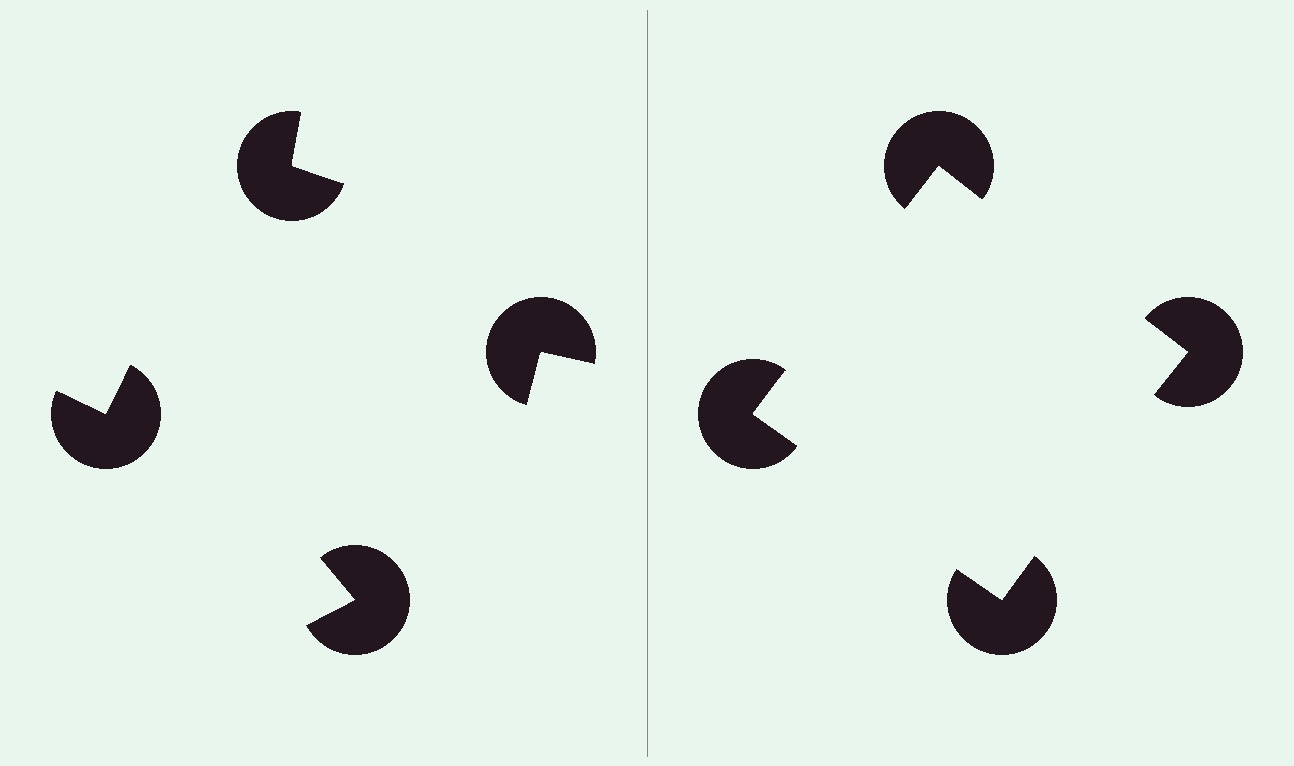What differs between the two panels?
The pac-man discs are positioned identically on both sides; only the wedge orientations differ. On the right they align to a square; on the left they are misaligned.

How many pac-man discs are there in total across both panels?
8 — 4 on each side.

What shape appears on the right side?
An illusory square.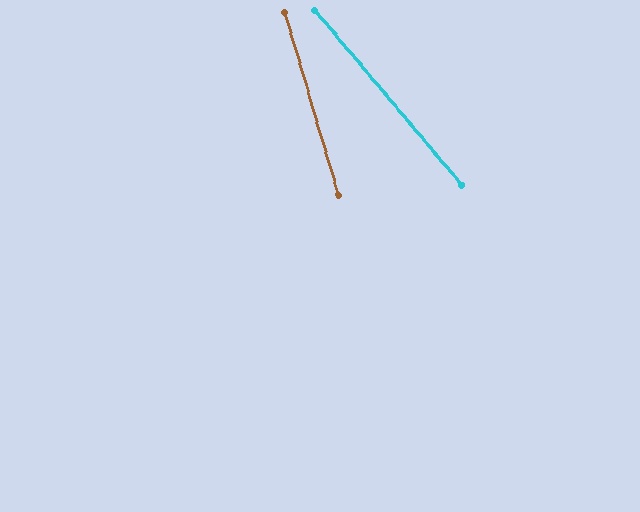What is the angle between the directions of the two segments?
Approximately 24 degrees.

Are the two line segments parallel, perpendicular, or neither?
Neither parallel nor perpendicular — they differ by about 24°.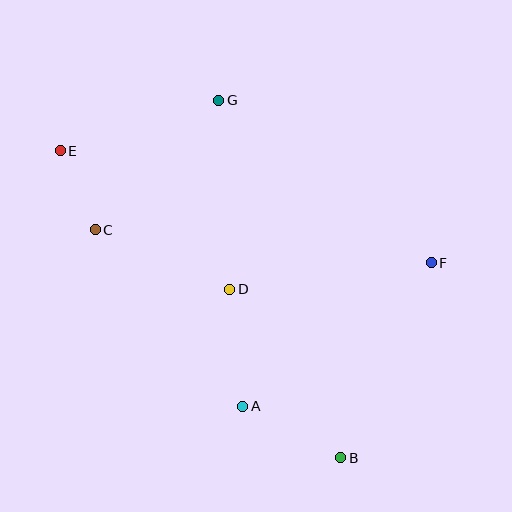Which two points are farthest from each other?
Points B and E are farthest from each other.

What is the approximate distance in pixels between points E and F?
The distance between E and F is approximately 388 pixels.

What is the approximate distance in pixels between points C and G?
The distance between C and G is approximately 179 pixels.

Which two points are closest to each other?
Points C and E are closest to each other.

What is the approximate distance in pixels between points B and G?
The distance between B and G is approximately 378 pixels.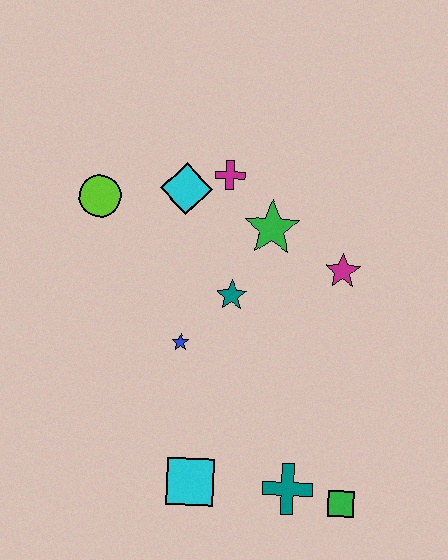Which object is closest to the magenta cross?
The cyan diamond is closest to the magenta cross.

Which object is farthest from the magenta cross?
The green square is farthest from the magenta cross.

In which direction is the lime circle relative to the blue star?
The lime circle is above the blue star.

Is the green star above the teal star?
Yes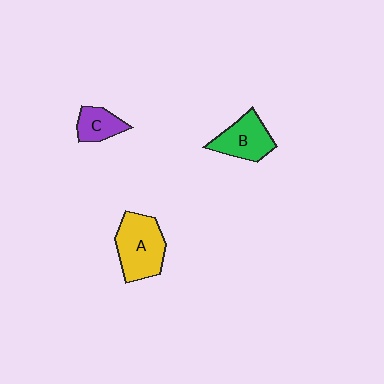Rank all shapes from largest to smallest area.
From largest to smallest: A (yellow), B (green), C (purple).